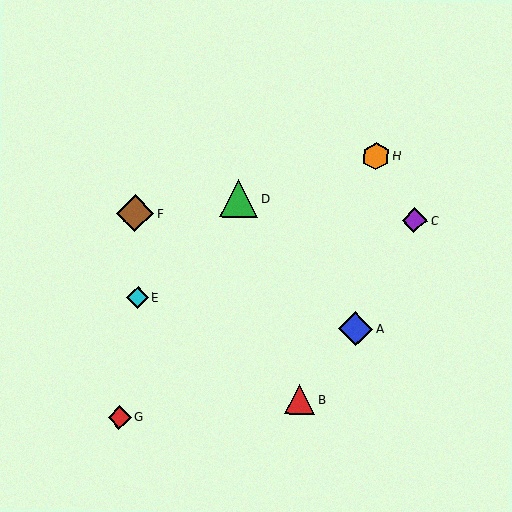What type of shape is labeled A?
Shape A is a blue diamond.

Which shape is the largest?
The green triangle (labeled D) is the largest.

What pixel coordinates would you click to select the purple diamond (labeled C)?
Click at (414, 221) to select the purple diamond C.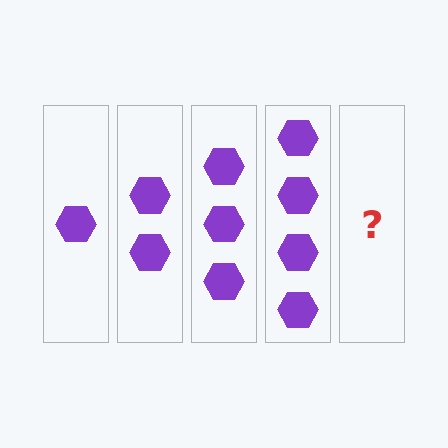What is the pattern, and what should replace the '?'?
The pattern is that each step adds one more hexagon. The '?' should be 5 hexagons.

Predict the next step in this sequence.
The next step is 5 hexagons.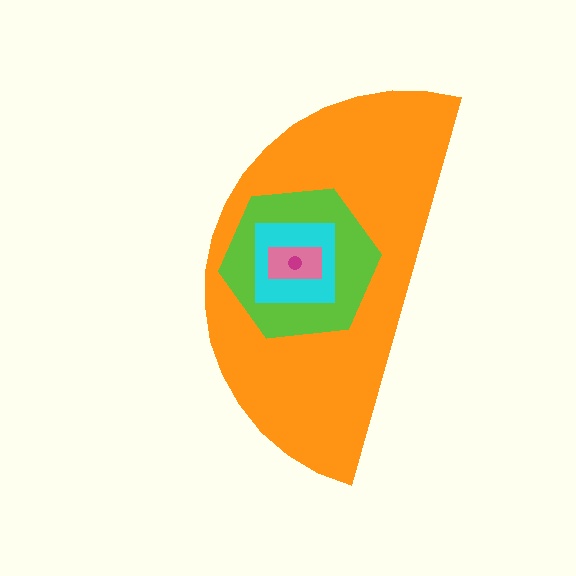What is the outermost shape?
The orange semicircle.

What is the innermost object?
The magenta circle.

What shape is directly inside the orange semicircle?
The lime hexagon.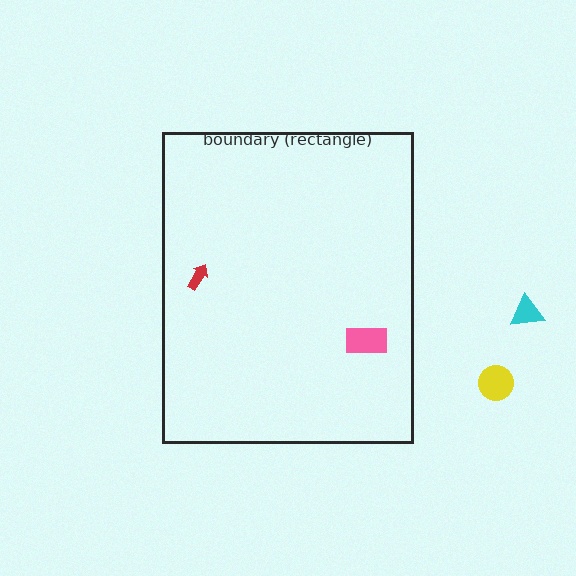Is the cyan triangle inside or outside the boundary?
Outside.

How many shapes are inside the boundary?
2 inside, 2 outside.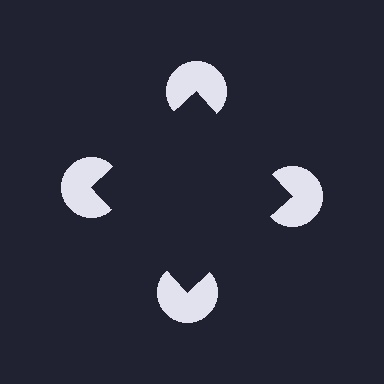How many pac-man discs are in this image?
There are 4 — one at each vertex of the illusory square.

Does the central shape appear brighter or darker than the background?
It typically appears slightly darker than the background, even though no actual brightness change is drawn.